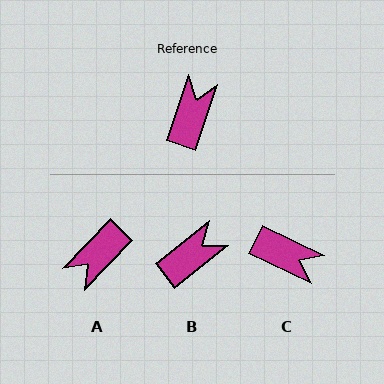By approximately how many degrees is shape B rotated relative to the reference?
Approximately 33 degrees clockwise.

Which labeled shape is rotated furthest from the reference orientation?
A, about 155 degrees away.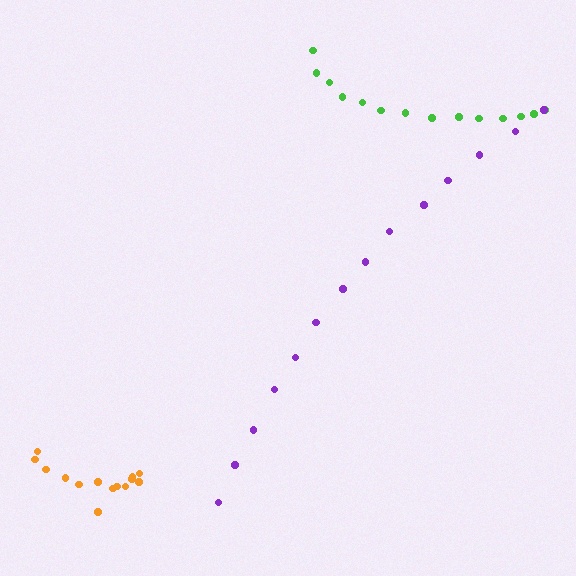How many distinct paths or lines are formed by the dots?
There are 3 distinct paths.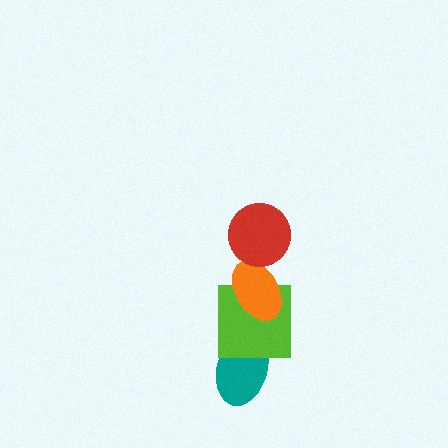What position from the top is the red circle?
The red circle is 1st from the top.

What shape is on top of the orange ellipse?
The red circle is on top of the orange ellipse.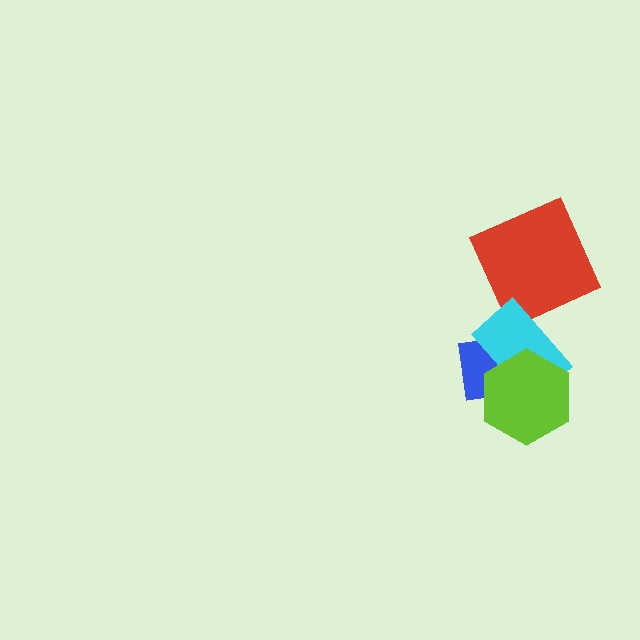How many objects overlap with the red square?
0 objects overlap with the red square.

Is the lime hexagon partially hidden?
No, no other shape covers it.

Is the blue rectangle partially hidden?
Yes, it is partially covered by another shape.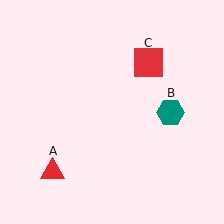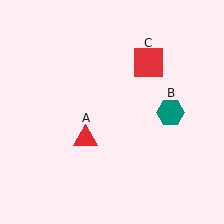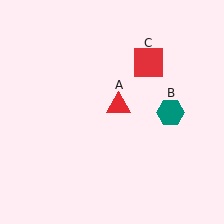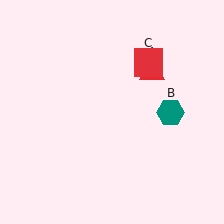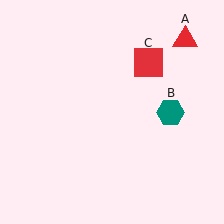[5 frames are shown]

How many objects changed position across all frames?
1 object changed position: red triangle (object A).